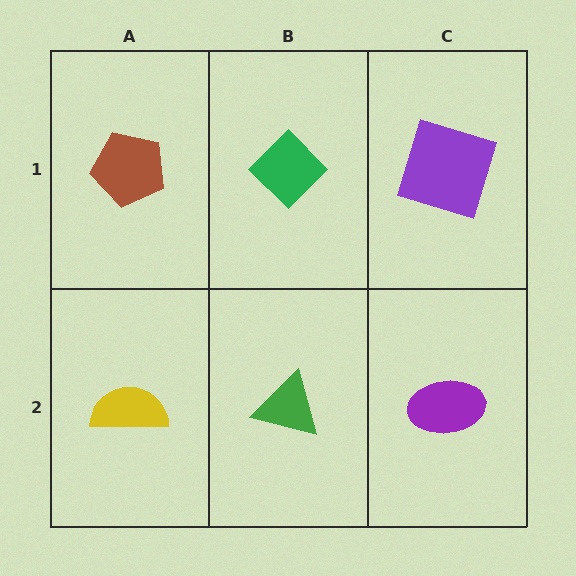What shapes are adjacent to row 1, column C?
A purple ellipse (row 2, column C), a green diamond (row 1, column B).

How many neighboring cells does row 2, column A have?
2.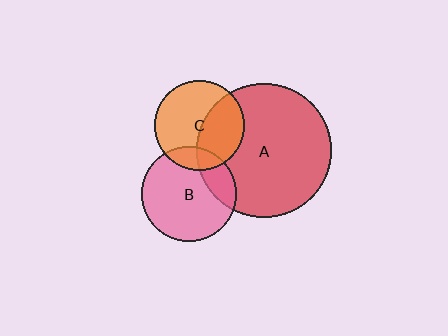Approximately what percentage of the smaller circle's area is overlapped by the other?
Approximately 40%.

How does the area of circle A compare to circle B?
Approximately 2.0 times.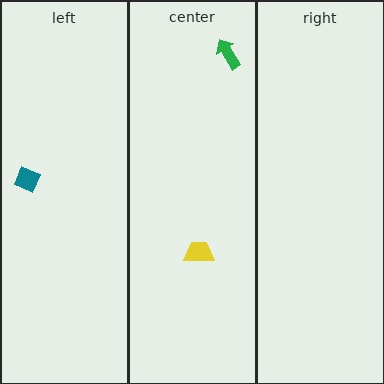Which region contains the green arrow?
The center region.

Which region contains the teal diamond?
The left region.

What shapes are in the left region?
The teal diamond.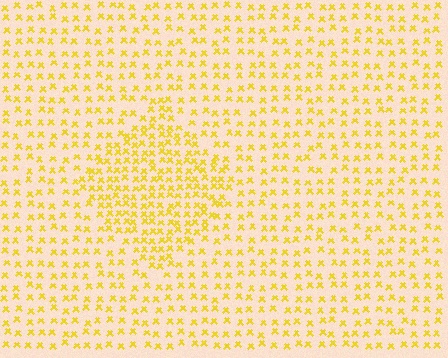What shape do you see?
I see a diamond.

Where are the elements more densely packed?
The elements are more densely packed inside the diamond boundary.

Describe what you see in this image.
The image contains small yellow elements arranged at two different densities. A diamond-shaped region is visible where the elements are more densely packed than the surrounding area.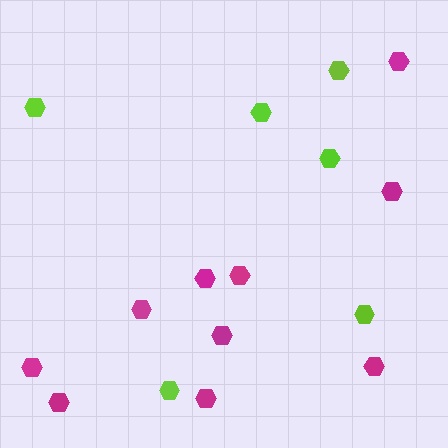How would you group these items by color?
There are 2 groups: one group of magenta hexagons (10) and one group of lime hexagons (6).